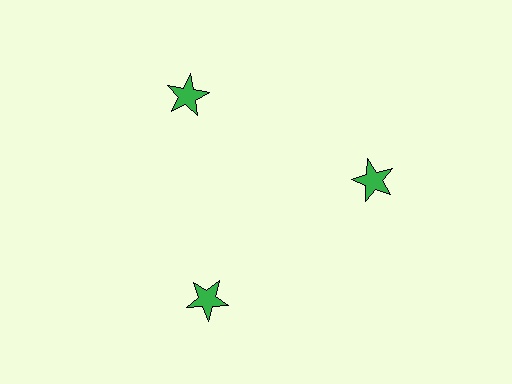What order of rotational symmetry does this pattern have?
This pattern has 3-fold rotational symmetry.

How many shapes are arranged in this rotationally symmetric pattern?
There are 3 shapes, arranged in 3 groups of 1.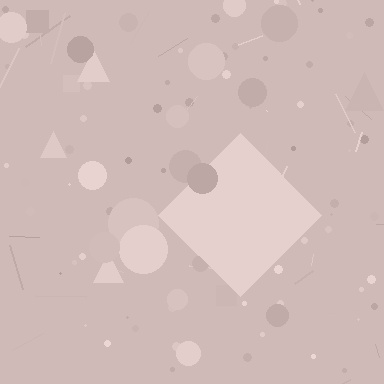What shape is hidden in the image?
A diamond is hidden in the image.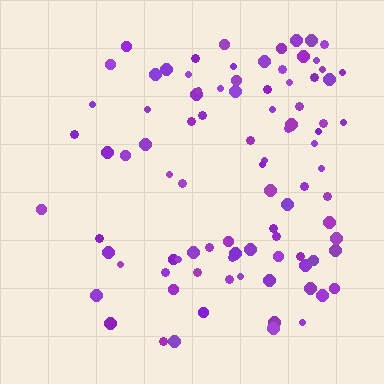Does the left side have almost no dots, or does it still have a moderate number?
Still a moderate number, just noticeably fewer than the right.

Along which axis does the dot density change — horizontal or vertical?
Horizontal.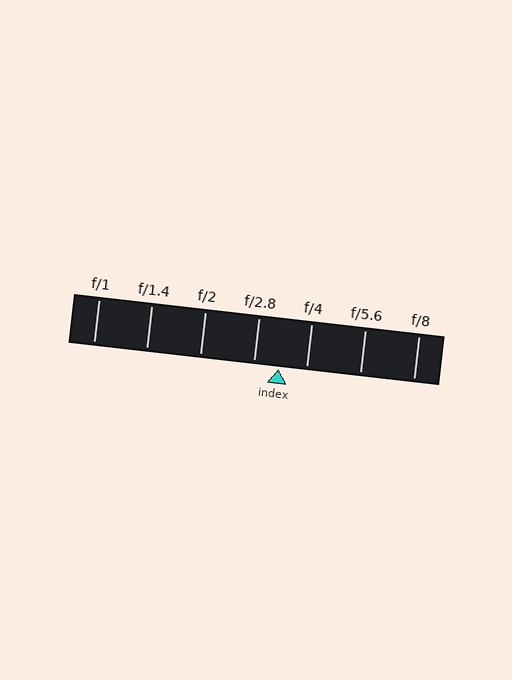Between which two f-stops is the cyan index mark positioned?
The index mark is between f/2.8 and f/4.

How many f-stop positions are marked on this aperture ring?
There are 7 f-stop positions marked.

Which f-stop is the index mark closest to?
The index mark is closest to f/2.8.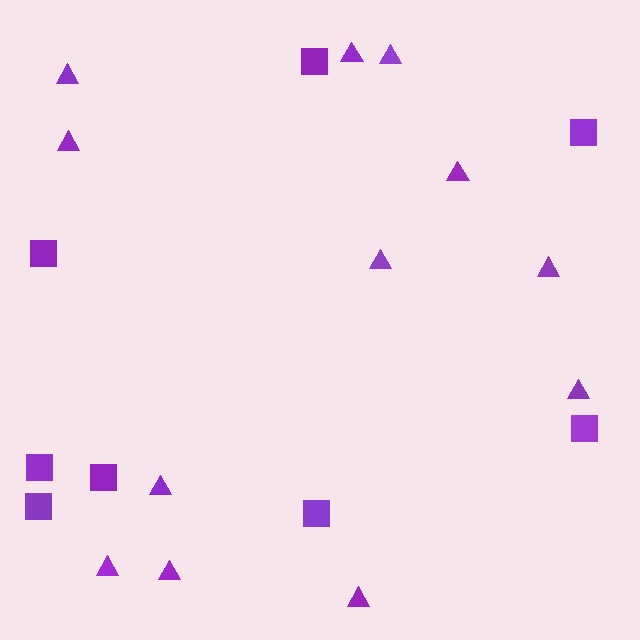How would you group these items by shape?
There are 2 groups: one group of triangles (12) and one group of squares (8).